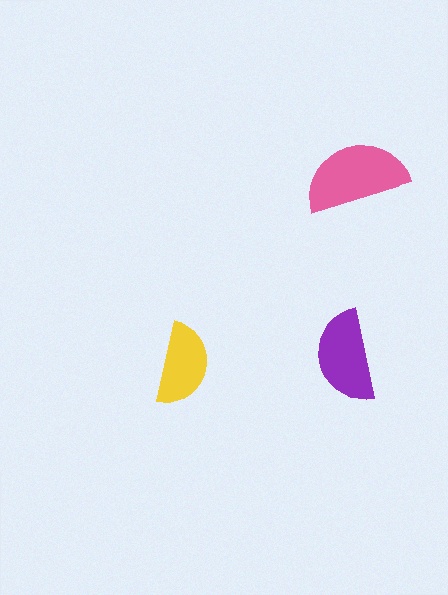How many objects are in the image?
There are 3 objects in the image.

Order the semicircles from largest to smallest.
the pink one, the purple one, the yellow one.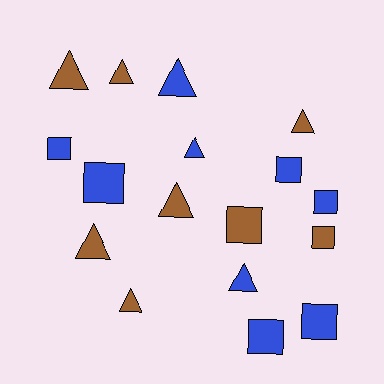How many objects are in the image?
There are 17 objects.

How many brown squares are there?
There are 2 brown squares.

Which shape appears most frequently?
Triangle, with 9 objects.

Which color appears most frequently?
Blue, with 9 objects.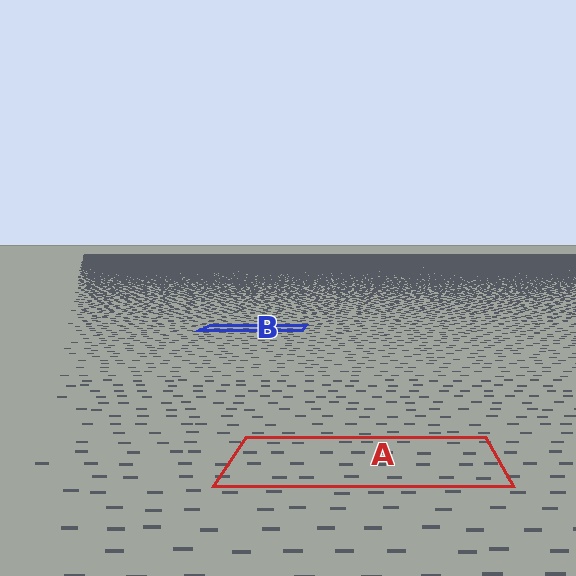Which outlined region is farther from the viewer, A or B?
Region B is farther from the viewer — the texture elements inside it appear smaller and more densely packed.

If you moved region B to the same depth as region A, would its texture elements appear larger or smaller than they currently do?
They would appear larger. At a closer depth, the same texture elements are projected at a bigger on-screen size.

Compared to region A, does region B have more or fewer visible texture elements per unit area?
Region B has more texture elements per unit area — they are packed more densely because it is farther away.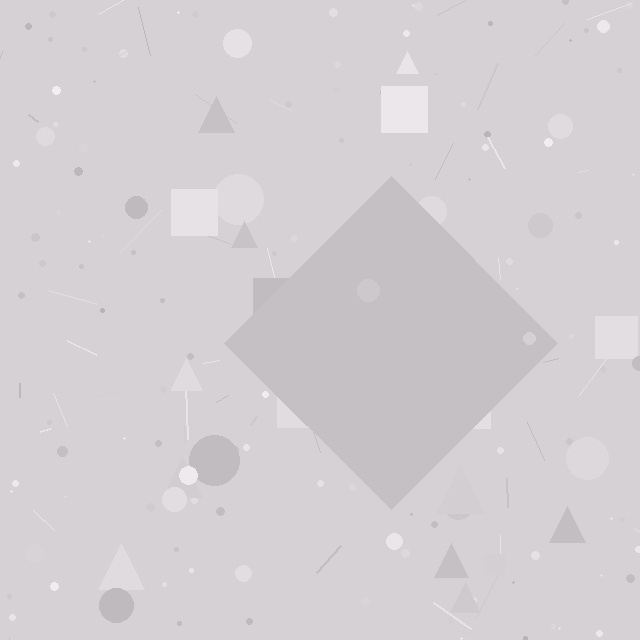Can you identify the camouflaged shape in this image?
The camouflaged shape is a diamond.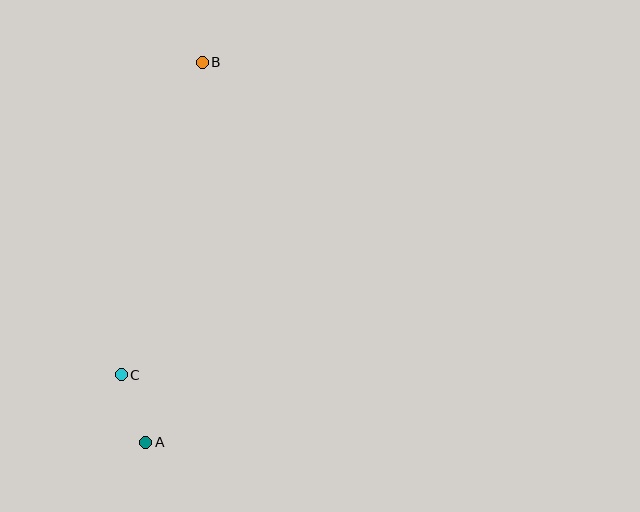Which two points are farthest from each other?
Points A and B are farthest from each other.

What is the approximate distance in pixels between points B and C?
The distance between B and C is approximately 323 pixels.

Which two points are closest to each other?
Points A and C are closest to each other.